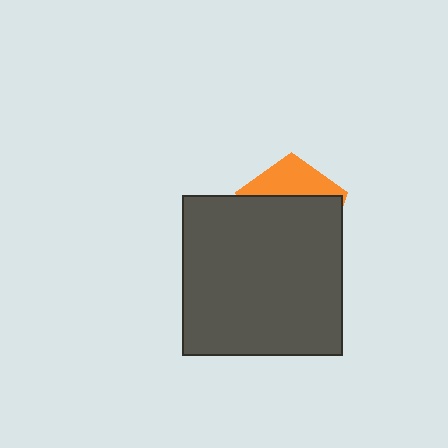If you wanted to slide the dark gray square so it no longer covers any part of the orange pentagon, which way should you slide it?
Slide it down — that is the most direct way to separate the two shapes.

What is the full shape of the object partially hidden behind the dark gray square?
The partially hidden object is an orange pentagon.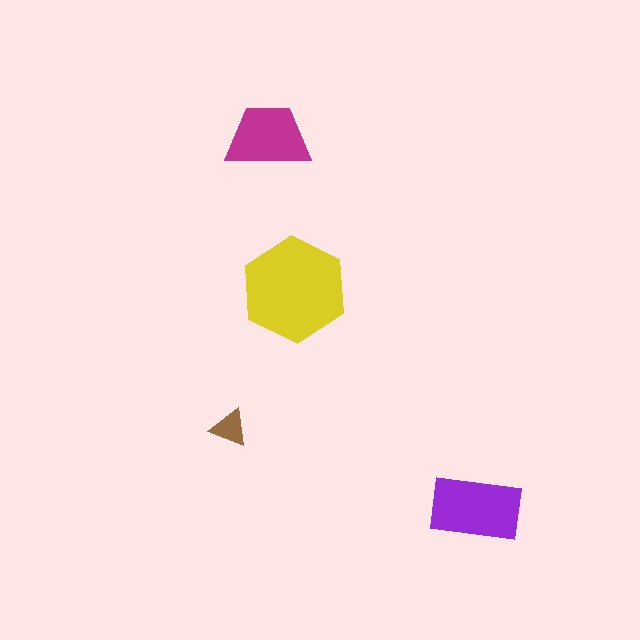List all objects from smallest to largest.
The brown triangle, the magenta trapezoid, the purple rectangle, the yellow hexagon.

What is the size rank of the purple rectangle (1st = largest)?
2nd.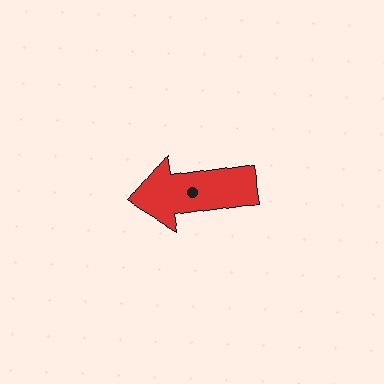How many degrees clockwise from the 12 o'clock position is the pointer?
Approximately 261 degrees.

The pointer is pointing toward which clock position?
Roughly 9 o'clock.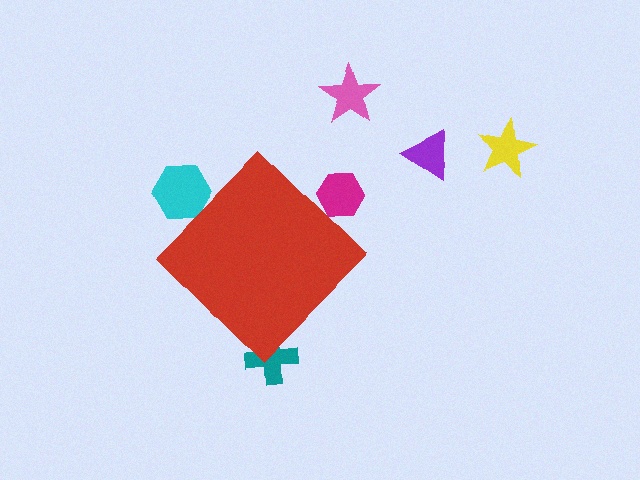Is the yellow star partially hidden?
No, the yellow star is fully visible.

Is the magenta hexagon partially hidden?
Yes, the magenta hexagon is partially hidden behind the red diamond.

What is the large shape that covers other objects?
A red diamond.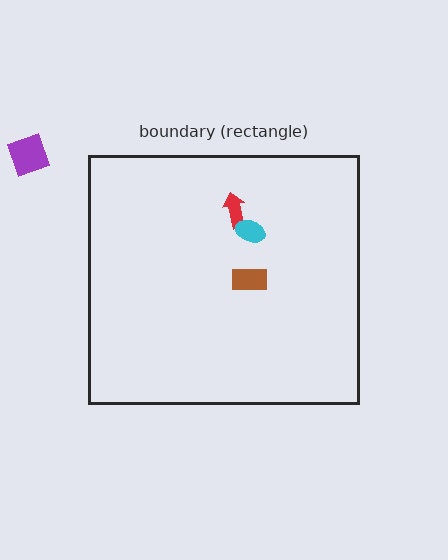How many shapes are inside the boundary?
3 inside, 1 outside.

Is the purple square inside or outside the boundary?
Outside.